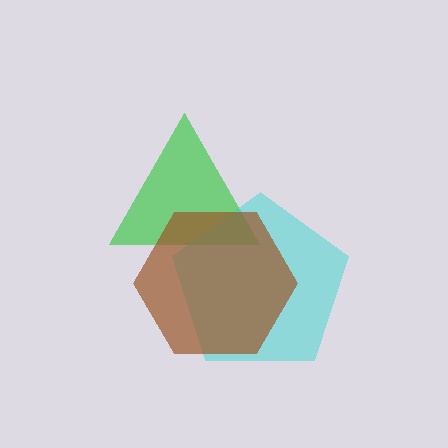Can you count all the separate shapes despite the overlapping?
Yes, there are 3 separate shapes.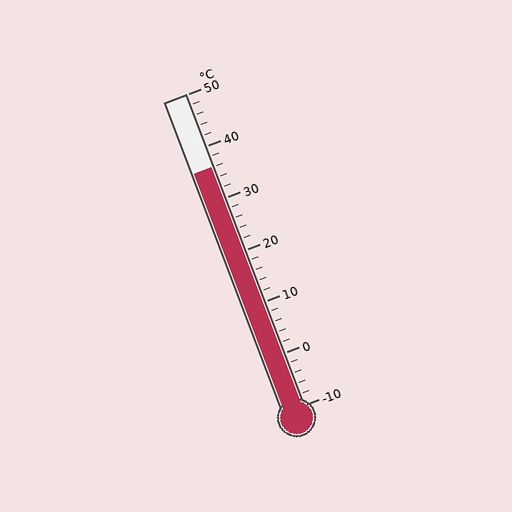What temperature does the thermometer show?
The thermometer shows approximately 36°C.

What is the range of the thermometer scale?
The thermometer scale ranges from -10°C to 50°C.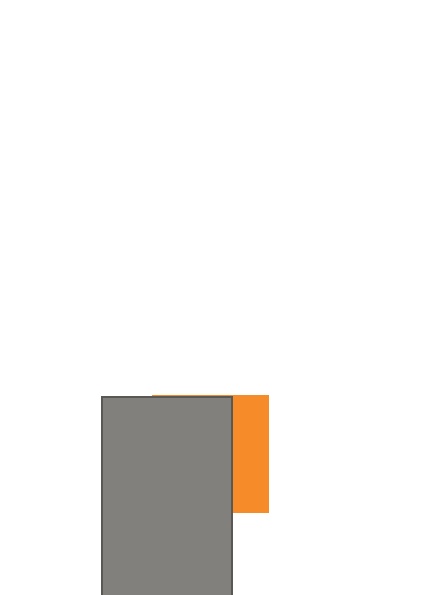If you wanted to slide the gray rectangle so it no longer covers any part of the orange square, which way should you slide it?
Slide it left — that is the most direct way to separate the two shapes.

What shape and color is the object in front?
The object in front is a gray rectangle.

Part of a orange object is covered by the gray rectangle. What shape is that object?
It is a square.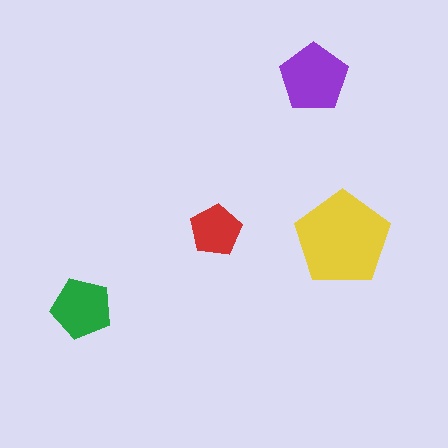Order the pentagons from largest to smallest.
the yellow one, the purple one, the green one, the red one.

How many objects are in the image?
There are 4 objects in the image.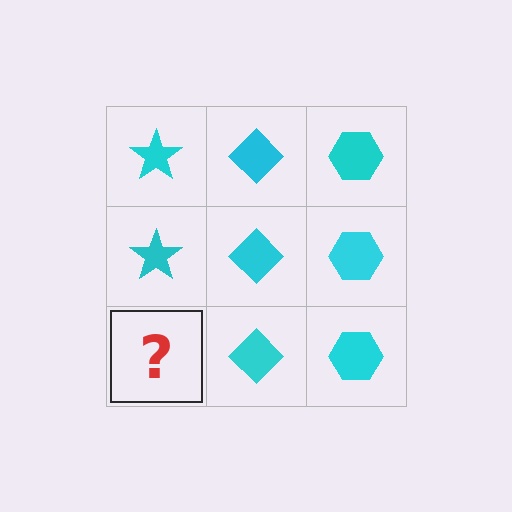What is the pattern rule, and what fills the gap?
The rule is that each column has a consistent shape. The gap should be filled with a cyan star.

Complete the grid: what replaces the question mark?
The question mark should be replaced with a cyan star.